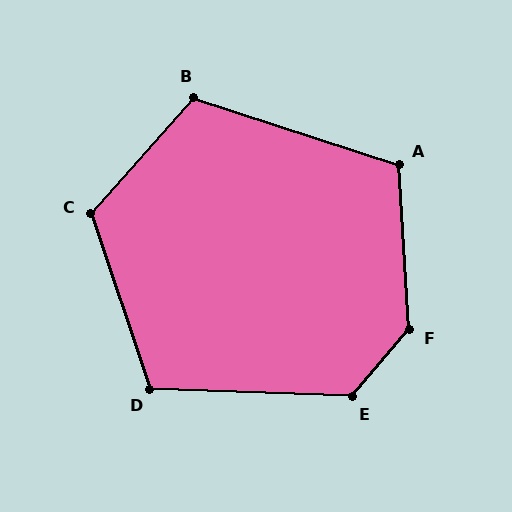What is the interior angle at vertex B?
Approximately 113 degrees (obtuse).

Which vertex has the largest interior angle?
F, at approximately 136 degrees.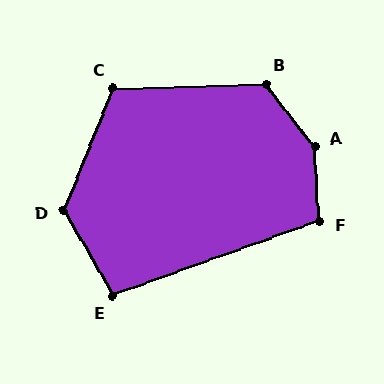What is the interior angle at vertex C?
Approximately 113 degrees (obtuse).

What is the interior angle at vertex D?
Approximately 127 degrees (obtuse).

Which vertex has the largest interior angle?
A, at approximately 146 degrees.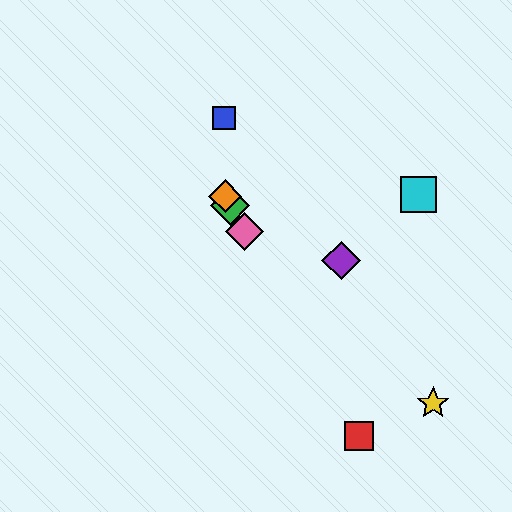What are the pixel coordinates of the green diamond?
The green diamond is at (230, 205).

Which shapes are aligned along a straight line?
The red square, the green diamond, the orange diamond, the pink diamond are aligned along a straight line.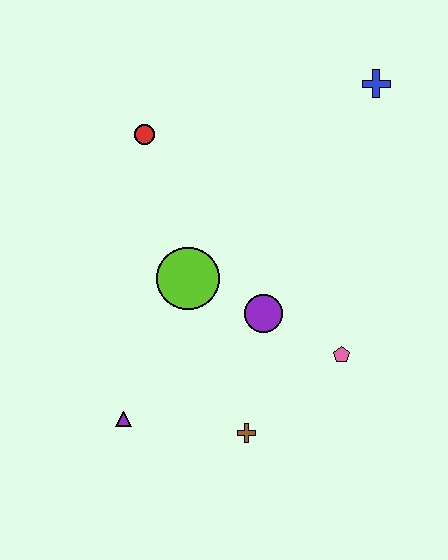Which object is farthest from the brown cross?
The blue cross is farthest from the brown cross.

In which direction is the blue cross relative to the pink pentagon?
The blue cross is above the pink pentagon.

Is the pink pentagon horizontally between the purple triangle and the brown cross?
No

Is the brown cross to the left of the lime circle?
No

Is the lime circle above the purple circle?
Yes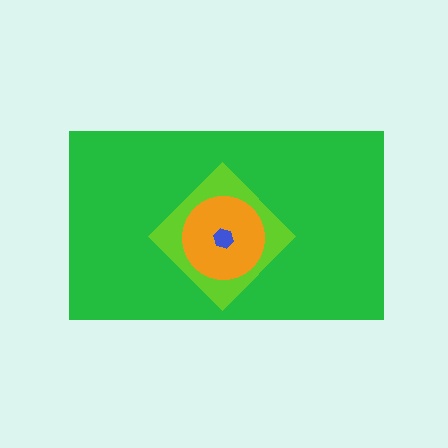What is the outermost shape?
The green rectangle.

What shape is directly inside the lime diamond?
The orange circle.